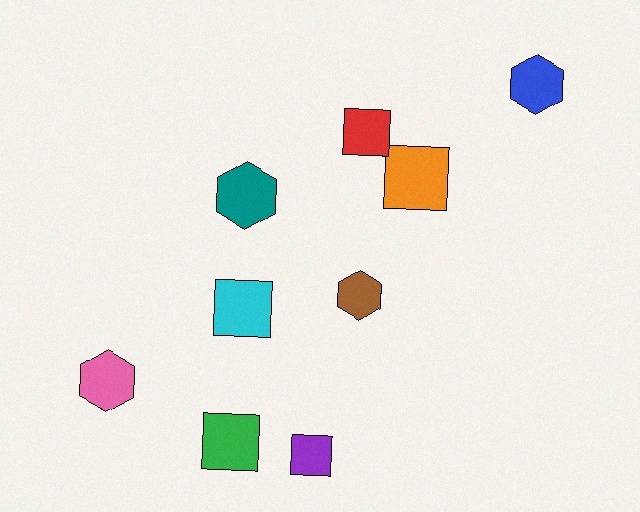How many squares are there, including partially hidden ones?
There are 5 squares.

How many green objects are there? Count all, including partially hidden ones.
There is 1 green object.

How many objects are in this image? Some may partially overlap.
There are 9 objects.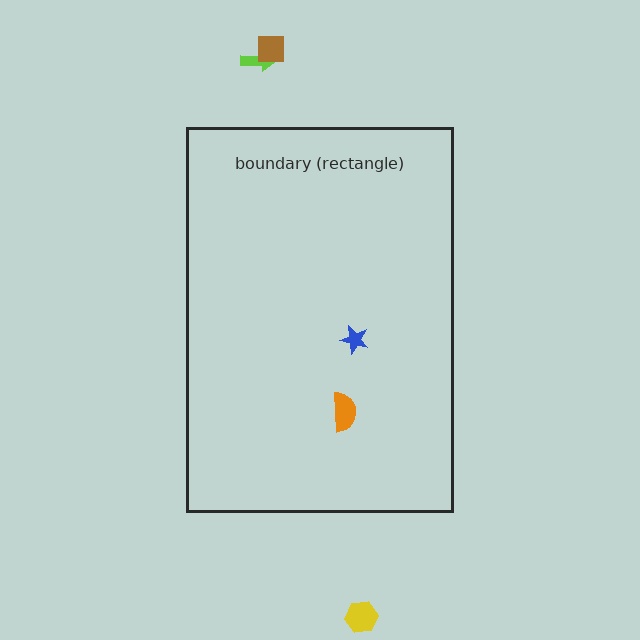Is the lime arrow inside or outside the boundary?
Outside.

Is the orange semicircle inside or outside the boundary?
Inside.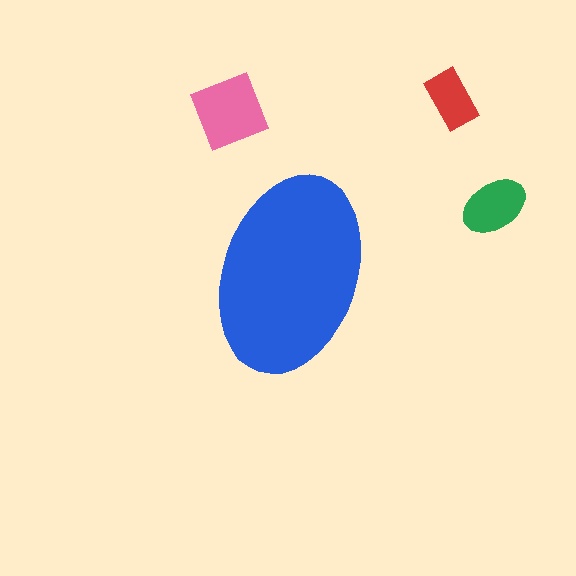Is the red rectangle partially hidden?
No, the red rectangle is fully visible.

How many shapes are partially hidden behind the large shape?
0 shapes are partially hidden.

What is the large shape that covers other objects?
A blue ellipse.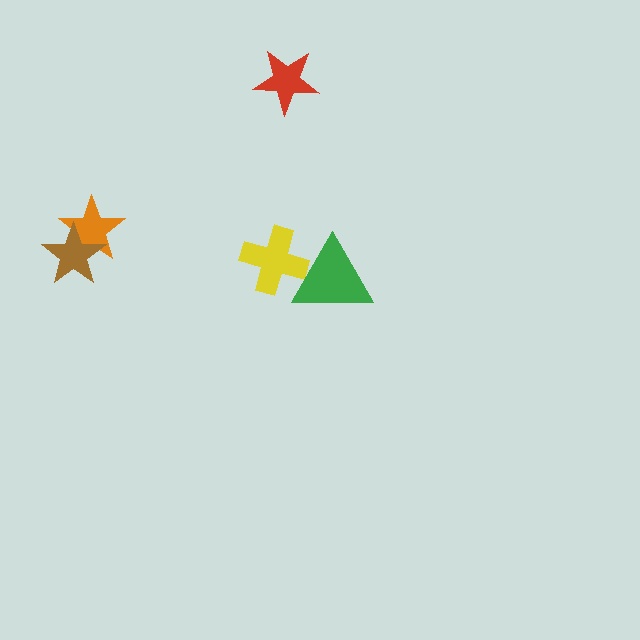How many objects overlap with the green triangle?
1 object overlaps with the green triangle.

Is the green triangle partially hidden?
No, no other shape covers it.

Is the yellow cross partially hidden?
Yes, it is partially covered by another shape.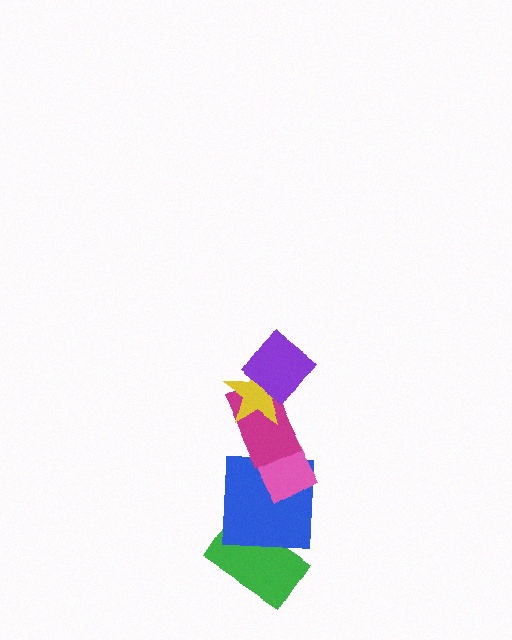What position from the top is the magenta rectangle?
The magenta rectangle is 3rd from the top.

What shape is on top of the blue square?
The pink rectangle is on top of the blue square.